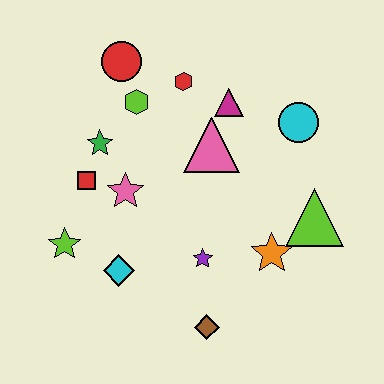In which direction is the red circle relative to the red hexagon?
The red circle is to the left of the red hexagon.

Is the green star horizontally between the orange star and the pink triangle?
No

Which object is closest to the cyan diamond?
The lime star is closest to the cyan diamond.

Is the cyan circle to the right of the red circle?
Yes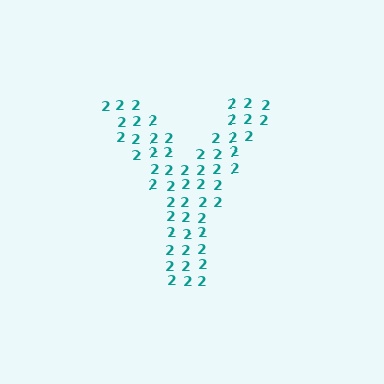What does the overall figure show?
The overall figure shows the letter Y.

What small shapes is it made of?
It is made of small digit 2's.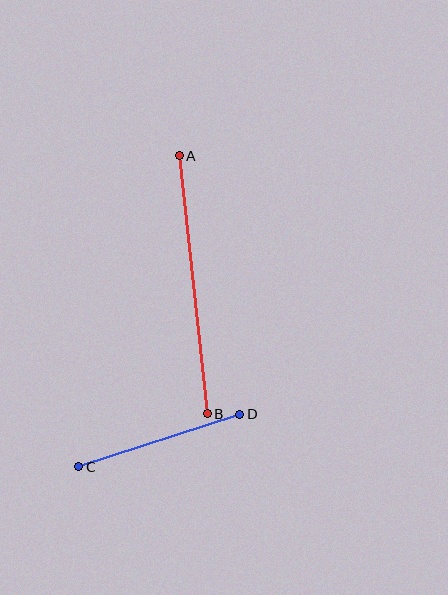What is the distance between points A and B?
The distance is approximately 260 pixels.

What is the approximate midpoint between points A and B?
The midpoint is at approximately (193, 285) pixels.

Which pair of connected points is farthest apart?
Points A and B are farthest apart.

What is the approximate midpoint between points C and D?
The midpoint is at approximately (159, 440) pixels.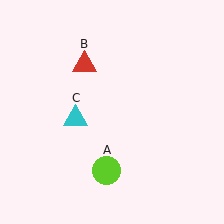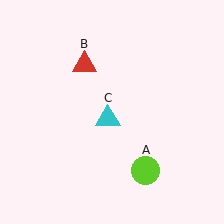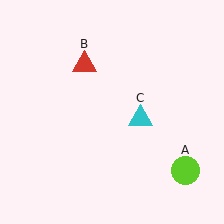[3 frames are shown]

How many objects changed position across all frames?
2 objects changed position: lime circle (object A), cyan triangle (object C).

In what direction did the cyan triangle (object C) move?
The cyan triangle (object C) moved right.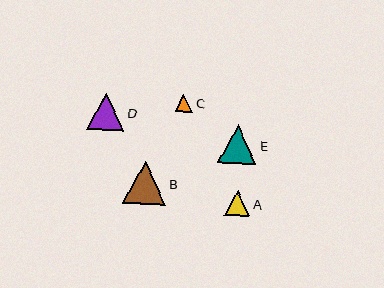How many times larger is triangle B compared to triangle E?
Triangle B is approximately 1.1 times the size of triangle E.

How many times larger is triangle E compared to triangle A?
Triangle E is approximately 1.5 times the size of triangle A.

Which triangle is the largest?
Triangle B is the largest with a size of approximately 43 pixels.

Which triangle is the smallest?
Triangle C is the smallest with a size of approximately 18 pixels.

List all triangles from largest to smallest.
From largest to smallest: B, E, D, A, C.